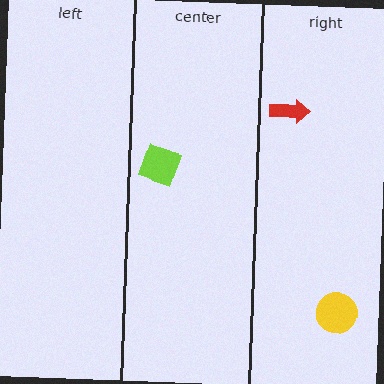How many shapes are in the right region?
2.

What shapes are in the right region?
The red arrow, the yellow circle.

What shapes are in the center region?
The lime square.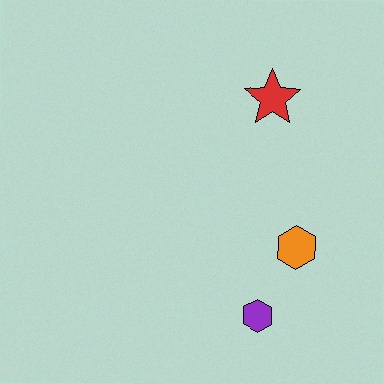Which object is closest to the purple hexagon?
The orange hexagon is closest to the purple hexagon.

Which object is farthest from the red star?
The purple hexagon is farthest from the red star.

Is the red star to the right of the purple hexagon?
Yes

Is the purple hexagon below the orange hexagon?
Yes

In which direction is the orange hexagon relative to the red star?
The orange hexagon is below the red star.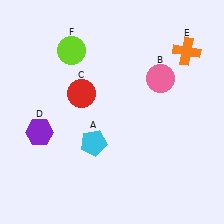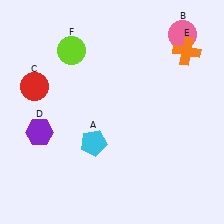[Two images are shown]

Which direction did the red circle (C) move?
The red circle (C) moved left.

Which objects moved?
The objects that moved are: the pink circle (B), the red circle (C).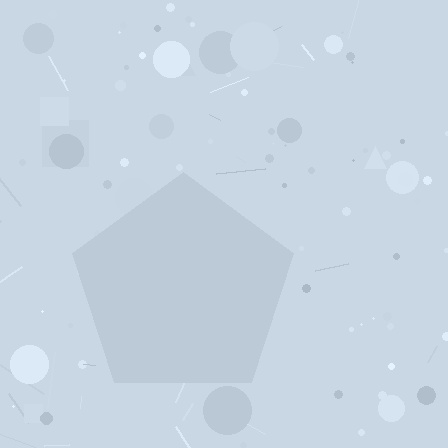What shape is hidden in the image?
A pentagon is hidden in the image.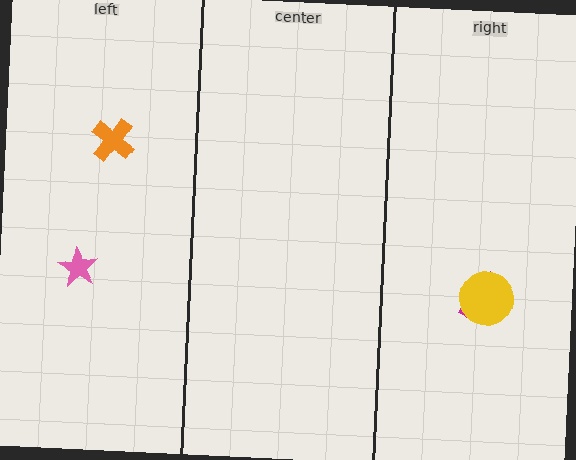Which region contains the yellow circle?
The right region.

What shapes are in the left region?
The orange cross, the pink star.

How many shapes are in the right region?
2.